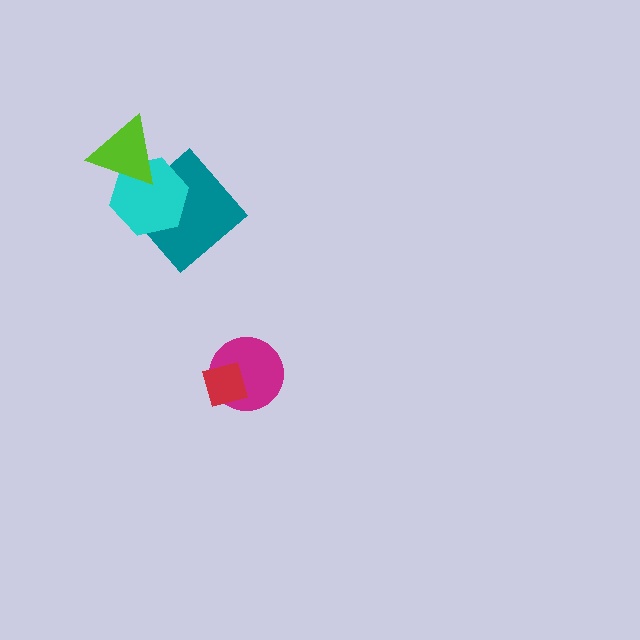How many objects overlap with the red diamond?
1 object overlaps with the red diamond.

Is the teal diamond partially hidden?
Yes, it is partially covered by another shape.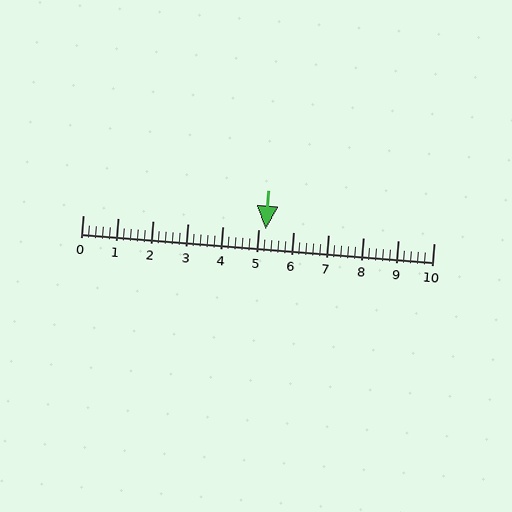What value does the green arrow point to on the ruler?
The green arrow points to approximately 5.2.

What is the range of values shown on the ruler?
The ruler shows values from 0 to 10.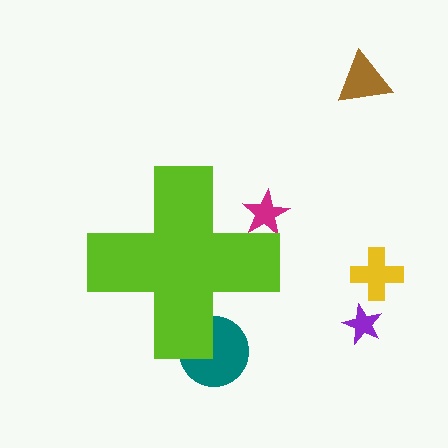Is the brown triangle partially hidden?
No, the brown triangle is fully visible.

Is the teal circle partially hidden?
Yes, the teal circle is partially hidden behind the lime cross.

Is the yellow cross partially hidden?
No, the yellow cross is fully visible.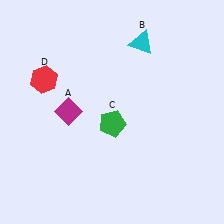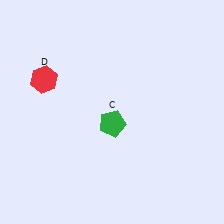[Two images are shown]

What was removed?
The cyan triangle (B), the magenta diamond (A) were removed in Image 2.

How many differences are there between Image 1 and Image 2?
There are 2 differences between the two images.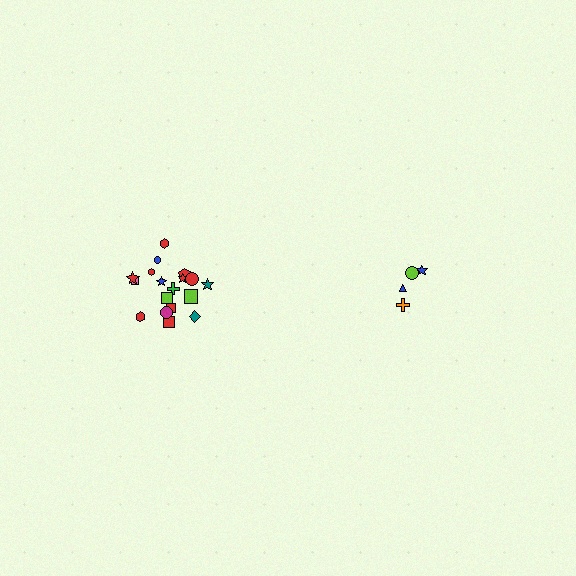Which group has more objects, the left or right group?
The left group.